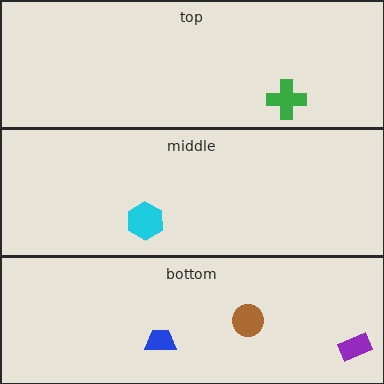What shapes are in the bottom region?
The purple rectangle, the brown circle, the blue trapezoid.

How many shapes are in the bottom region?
3.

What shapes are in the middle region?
The cyan hexagon.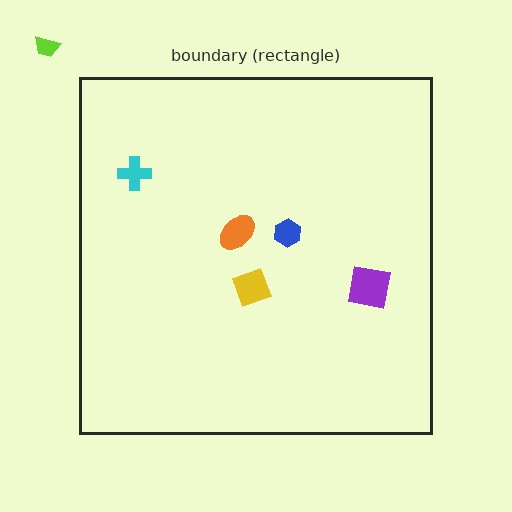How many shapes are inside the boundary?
5 inside, 1 outside.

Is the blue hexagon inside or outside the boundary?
Inside.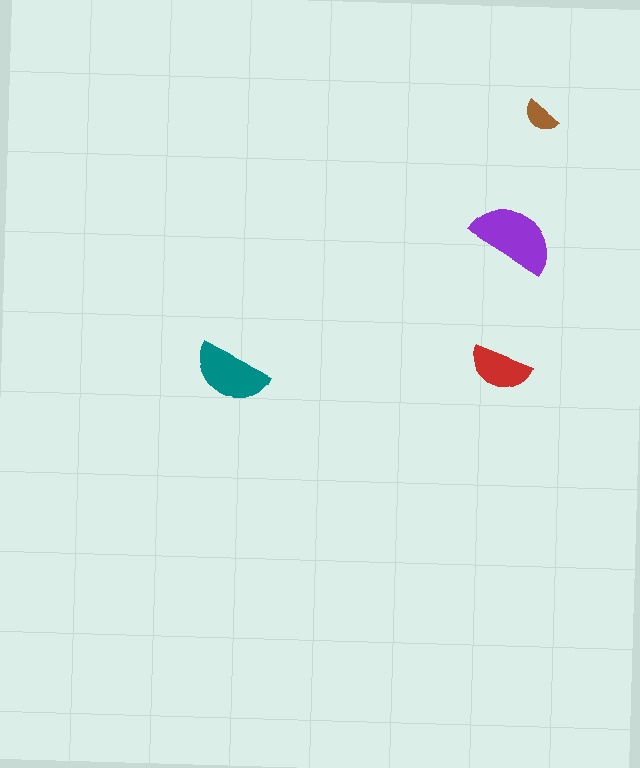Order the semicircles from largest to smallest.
the purple one, the teal one, the red one, the brown one.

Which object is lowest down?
The teal semicircle is bottommost.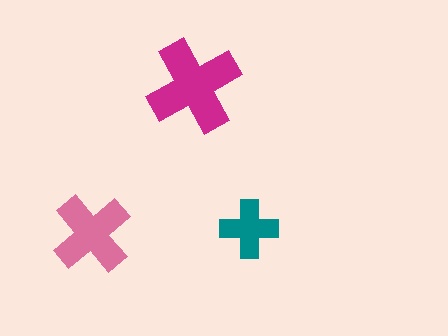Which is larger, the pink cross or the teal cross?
The pink one.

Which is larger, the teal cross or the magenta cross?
The magenta one.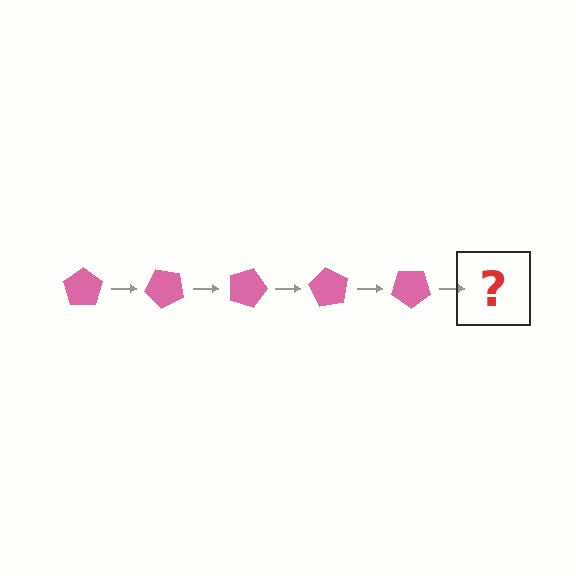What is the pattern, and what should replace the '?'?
The pattern is that the pentagon rotates 45 degrees each step. The '?' should be a pink pentagon rotated 225 degrees.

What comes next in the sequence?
The next element should be a pink pentagon rotated 225 degrees.